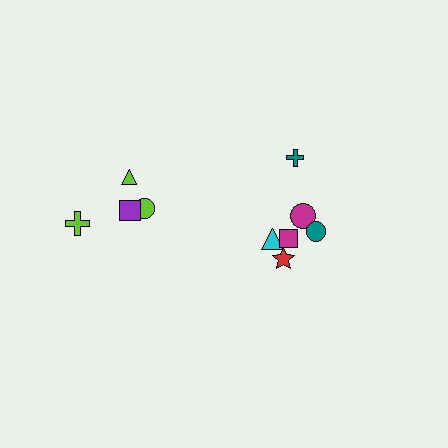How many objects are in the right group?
There are 6 objects.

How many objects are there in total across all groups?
There are 10 objects.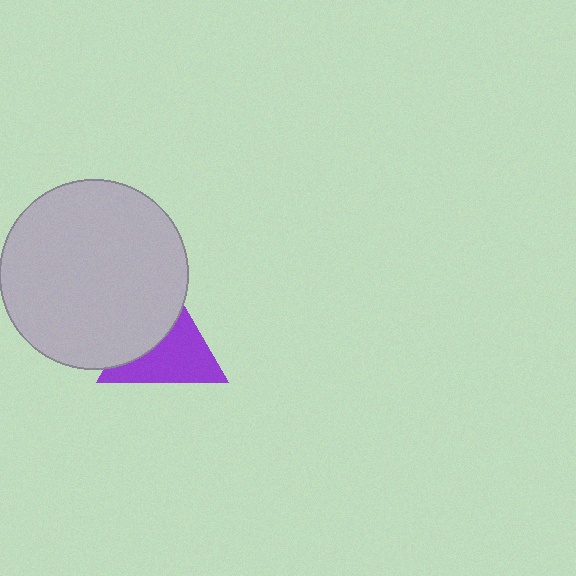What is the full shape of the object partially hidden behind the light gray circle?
The partially hidden object is a purple triangle.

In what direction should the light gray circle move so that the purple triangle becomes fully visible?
The light gray circle should move toward the upper-left. That is the shortest direction to clear the overlap and leave the purple triangle fully visible.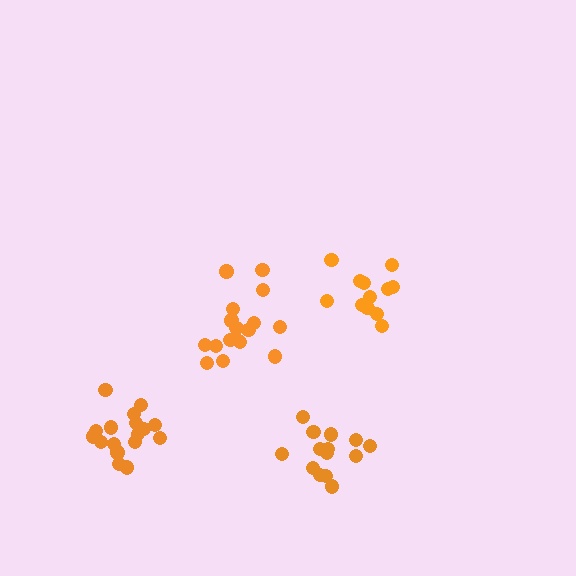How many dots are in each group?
Group 1: 12 dots, Group 2: 17 dots, Group 3: 17 dots, Group 4: 14 dots (60 total).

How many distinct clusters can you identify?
There are 4 distinct clusters.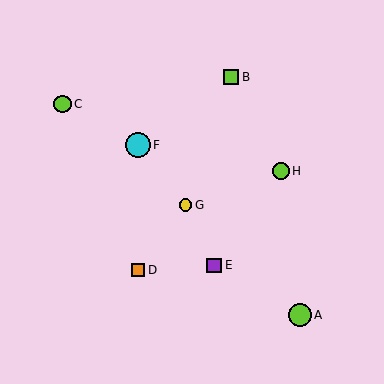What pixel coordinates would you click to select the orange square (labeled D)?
Click at (138, 270) to select the orange square D.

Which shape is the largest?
The cyan circle (labeled F) is the largest.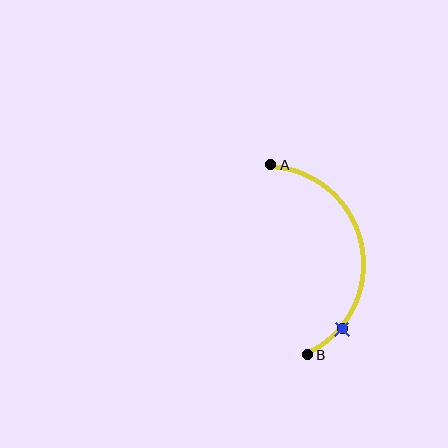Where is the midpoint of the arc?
The arc midpoint is the point on the curve farthest from the straight line joining A and B. It sits to the right of that line.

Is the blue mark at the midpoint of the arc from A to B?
No. The blue mark lies on the arc but is closer to endpoint B. The arc midpoint would be at the point on the curve equidistant along the arc from both A and B.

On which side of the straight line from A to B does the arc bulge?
The arc bulges to the right of the straight line connecting A and B.